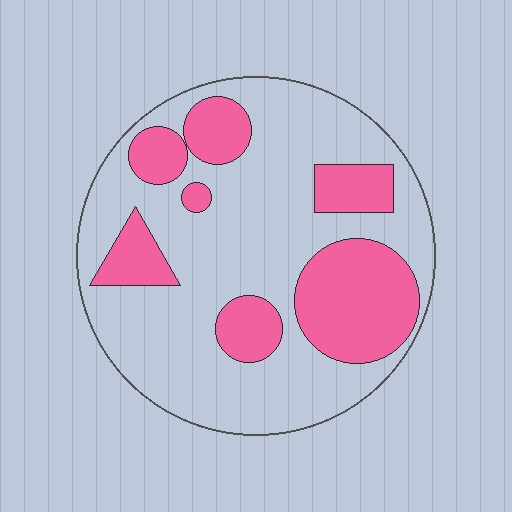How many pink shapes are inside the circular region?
7.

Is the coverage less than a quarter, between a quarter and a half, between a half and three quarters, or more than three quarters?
Between a quarter and a half.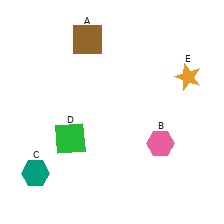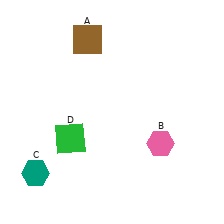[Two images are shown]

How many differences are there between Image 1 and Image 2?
There is 1 difference between the two images.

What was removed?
The orange star (E) was removed in Image 2.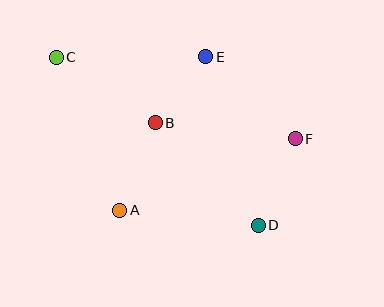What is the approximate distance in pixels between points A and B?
The distance between A and B is approximately 94 pixels.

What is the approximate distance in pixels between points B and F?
The distance between B and F is approximately 141 pixels.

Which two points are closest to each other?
Points B and E are closest to each other.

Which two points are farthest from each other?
Points C and D are farthest from each other.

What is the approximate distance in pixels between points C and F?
The distance between C and F is approximately 252 pixels.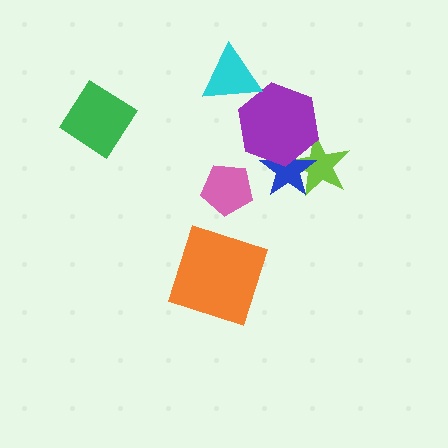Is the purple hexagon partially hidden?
Yes, it is partially covered by another shape.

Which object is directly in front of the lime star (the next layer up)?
The blue star is directly in front of the lime star.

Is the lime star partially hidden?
Yes, it is partially covered by another shape.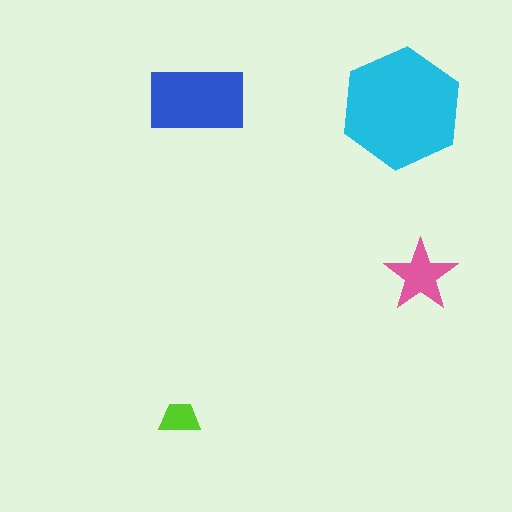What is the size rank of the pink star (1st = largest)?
3rd.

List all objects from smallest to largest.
The lime trapezoid, the pink star, the blue rectangle, the cyan hexagon.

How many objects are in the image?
There are 4 objects in the image.